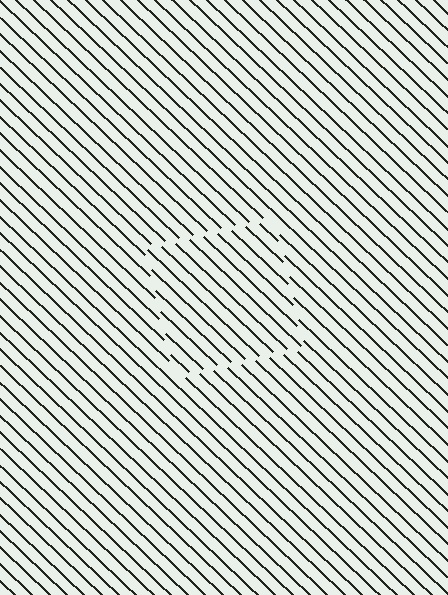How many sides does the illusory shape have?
4 sides — the line-ends trace a square.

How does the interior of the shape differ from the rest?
The interior of the shape contains the same grating, shifted by half a period — the contour is defined by the phase discontinuity where line-ends from the inner and outer gratings abut.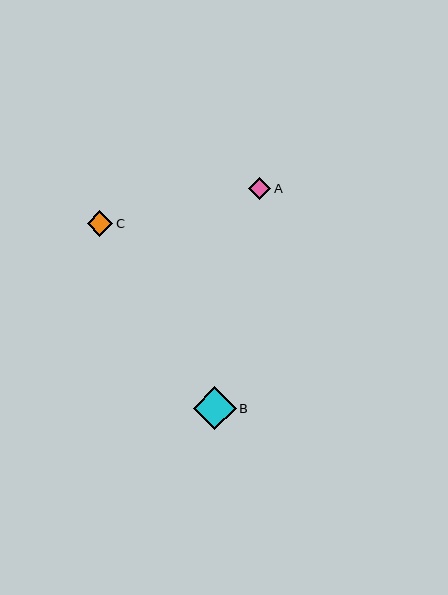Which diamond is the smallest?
Diamond A is the smallest with a size of approximately 22 pixels.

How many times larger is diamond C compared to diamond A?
Diamond C is approximately 1.1 times the size of diamond A.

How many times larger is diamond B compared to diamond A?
Diamond B is approximately 1.9 times the size of diamond A.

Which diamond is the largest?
Diamond B is the largest with a size of approximately 43 pixels.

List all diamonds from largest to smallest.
From largest to smallest: B, C, A.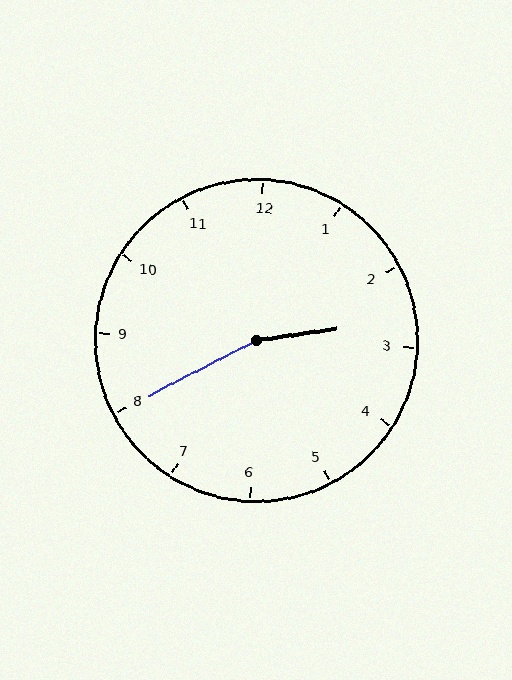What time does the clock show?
2:40.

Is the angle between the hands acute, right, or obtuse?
It is obtuse.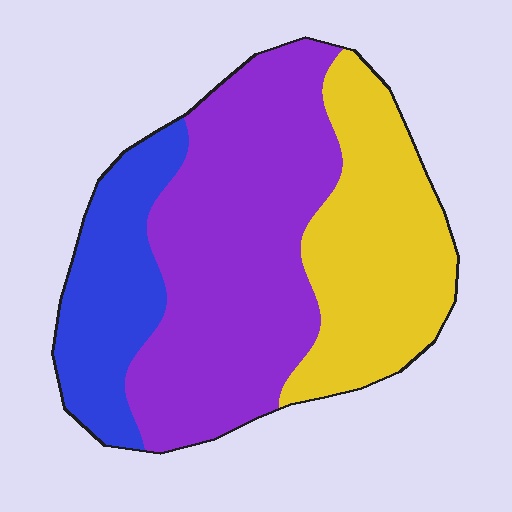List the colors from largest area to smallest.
From largest to smallest: purple, yellow, blue.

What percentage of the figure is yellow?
Yellow covers 31% of the figure.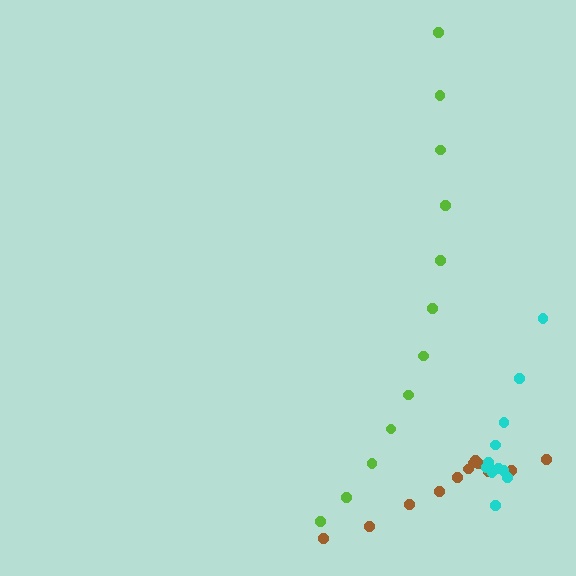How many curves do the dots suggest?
There are 3 distinct paths.